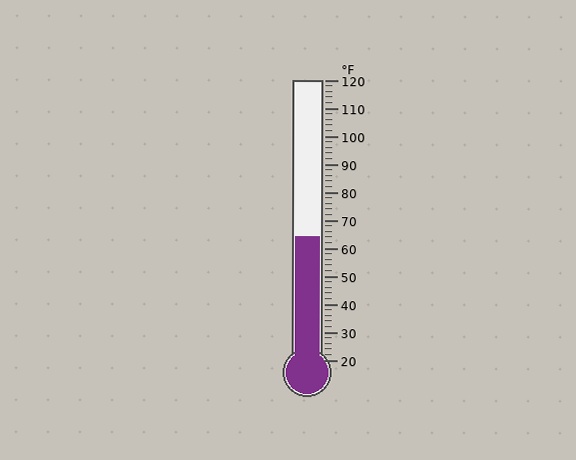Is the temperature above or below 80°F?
The temperature is below 80°F.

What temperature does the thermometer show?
The thermometer shows approximately 64°F.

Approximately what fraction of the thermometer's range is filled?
The thermometer is filled to approximately 45% of its range.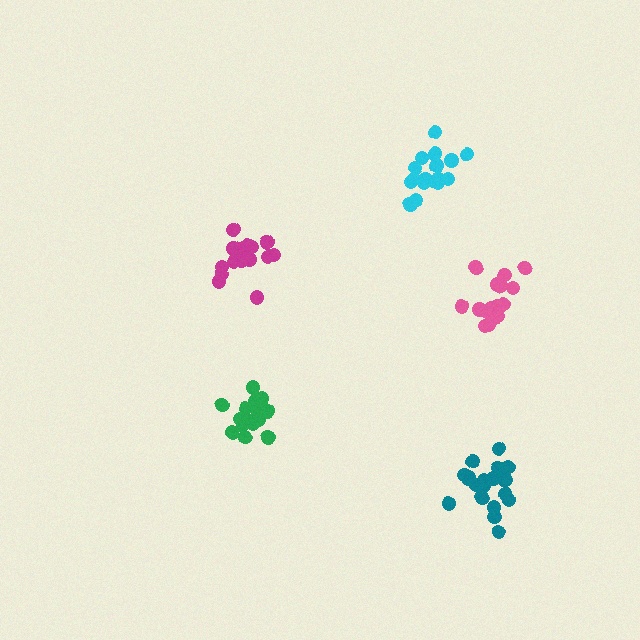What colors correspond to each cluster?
The clusters are colored: green, magenta, cyan, teal, pink.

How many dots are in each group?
Group 1: 18 dots, Group 2: 16 dots, Group 3: 17 dots, Group 4: 19 dots, Group 5: 17 dots (87 total).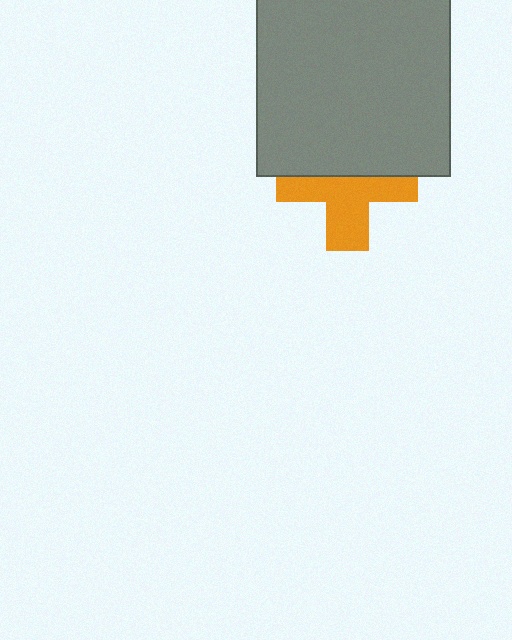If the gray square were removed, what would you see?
You would see the complete orange cross.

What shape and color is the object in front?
The object in front is a gray square.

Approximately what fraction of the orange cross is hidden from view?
Roughly 46% of the orange cross is hidden behind the gray square.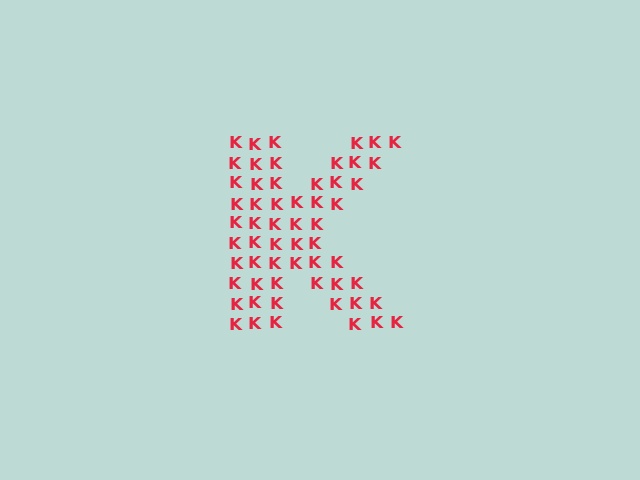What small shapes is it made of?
It is made of small letter K's.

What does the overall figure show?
The overall figure shows the letter K.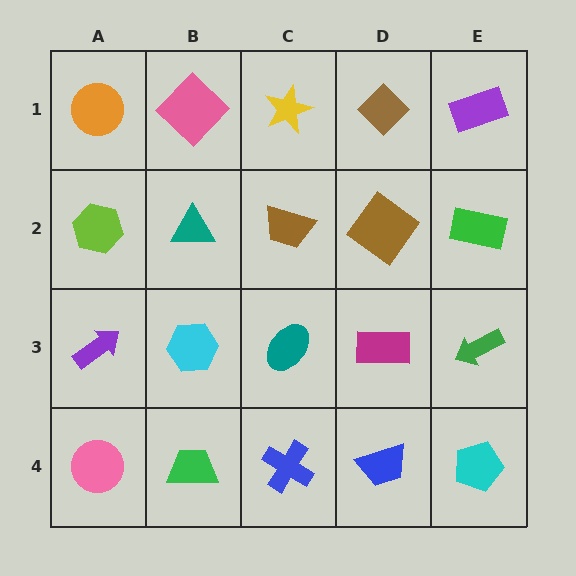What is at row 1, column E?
A purple rectangle.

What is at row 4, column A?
A pink circle.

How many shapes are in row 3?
5 shapes.